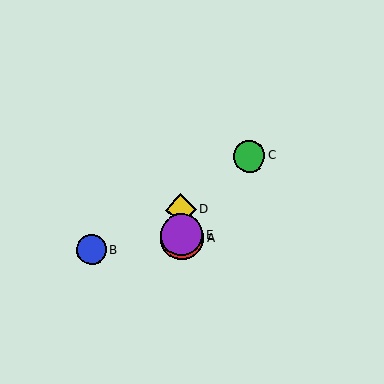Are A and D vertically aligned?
Yes, both are at x≈182.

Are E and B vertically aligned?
No, E is at x≈182 and B is at x≈91.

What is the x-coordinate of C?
Object C is at x≈249.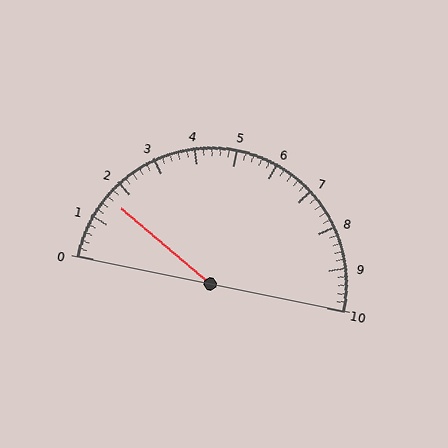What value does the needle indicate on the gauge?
The needle indicates approximately 1.6.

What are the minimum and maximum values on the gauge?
The gauge ranges from 0 to 10.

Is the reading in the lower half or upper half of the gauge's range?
The reading is in the lower half of the range (0 to 10).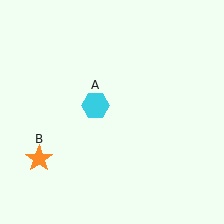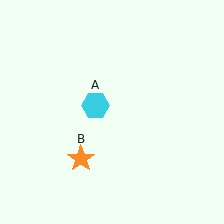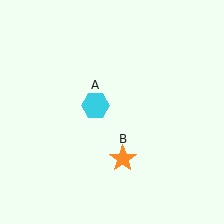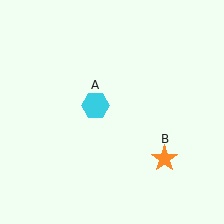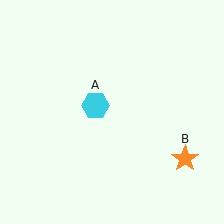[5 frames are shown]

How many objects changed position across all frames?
1 object changed position: orange star (object B).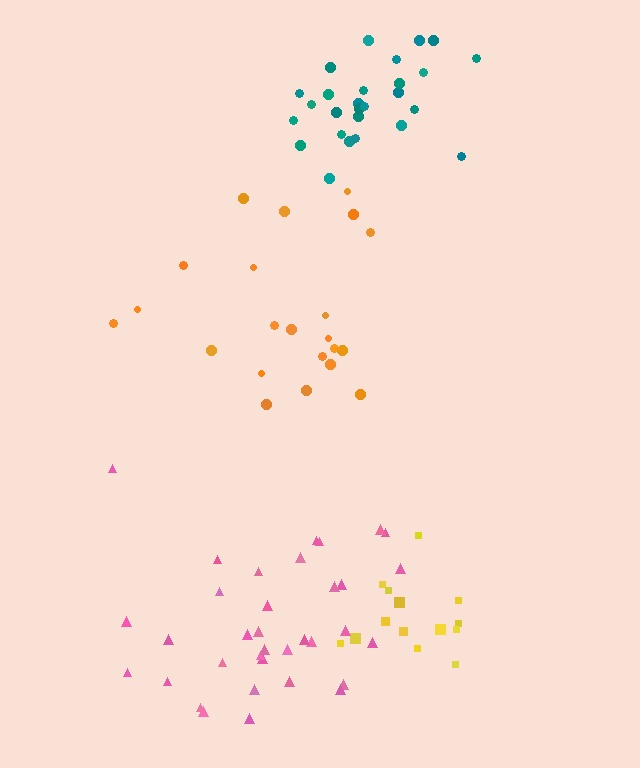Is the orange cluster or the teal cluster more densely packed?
Teal.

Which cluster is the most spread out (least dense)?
Orange.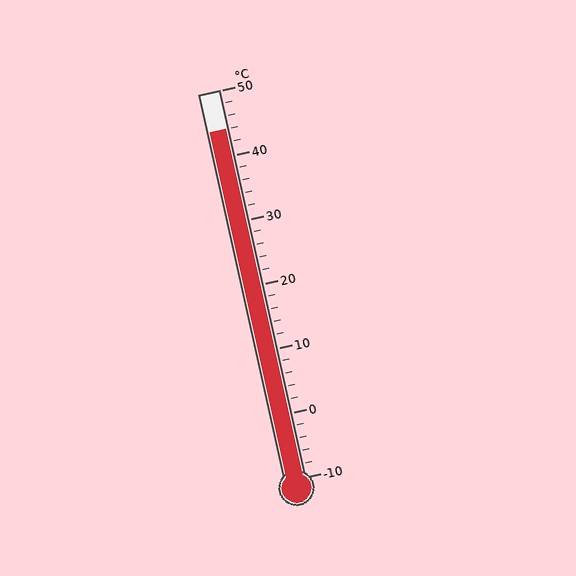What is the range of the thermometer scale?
The thermometer scale ranges from -10°C to 50°C.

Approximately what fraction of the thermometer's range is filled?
The thermometer is filled to approximately 90% of its range.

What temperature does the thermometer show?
The thermometer shows approximately 44°C.